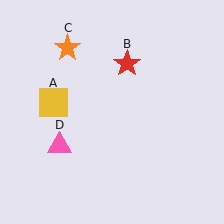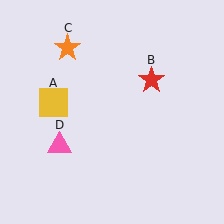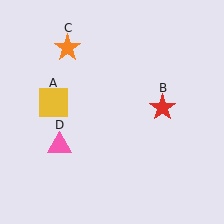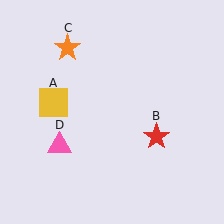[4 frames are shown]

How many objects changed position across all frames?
1 object changed position: red star (object B).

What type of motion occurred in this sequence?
The red star (object B) rotated clockwise around the center of the scene.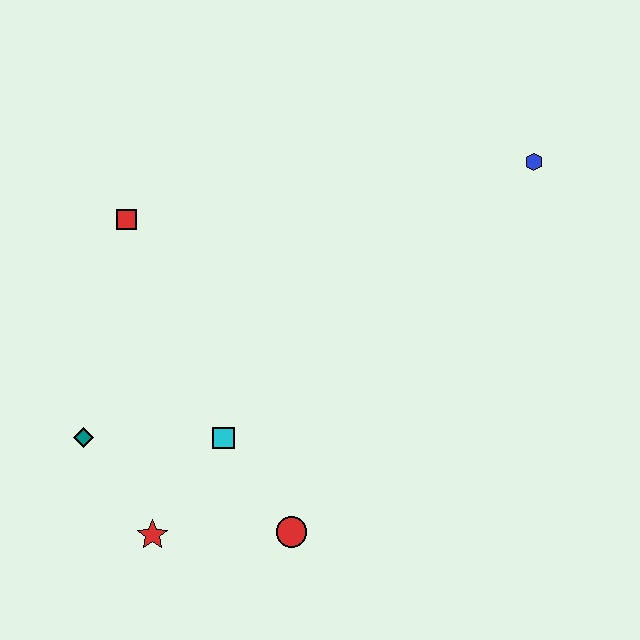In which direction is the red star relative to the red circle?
The red star is to the left of the red circle.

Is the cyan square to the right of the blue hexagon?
No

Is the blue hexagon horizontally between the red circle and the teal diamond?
No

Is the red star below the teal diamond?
Yes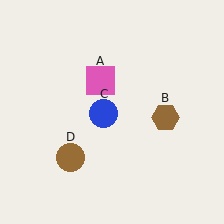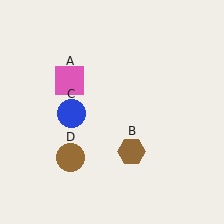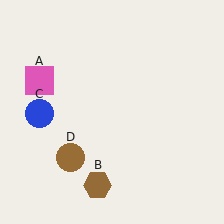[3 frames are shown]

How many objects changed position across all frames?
3 objects changed position: pink square (object A), brown hexagon (object B), blue circle (object C).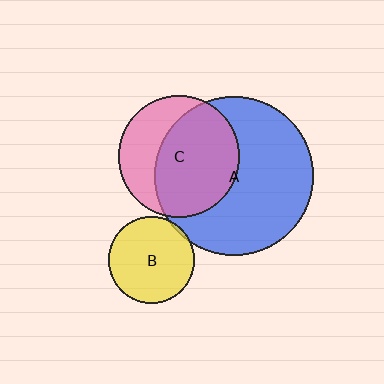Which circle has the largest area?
Circle A (blue).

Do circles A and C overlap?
Yes.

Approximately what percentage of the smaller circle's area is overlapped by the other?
Approximately 65%.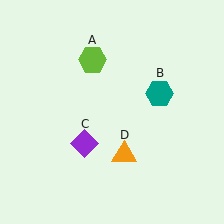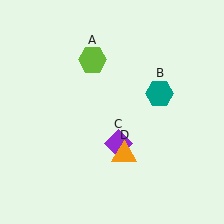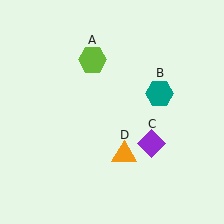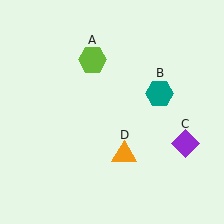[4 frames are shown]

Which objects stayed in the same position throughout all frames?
Lime hexagon (object A) and teal hexagon (object B) and orange triangle (object D) remained stationary.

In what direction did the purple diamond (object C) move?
The purple diamond (object C) moved right.